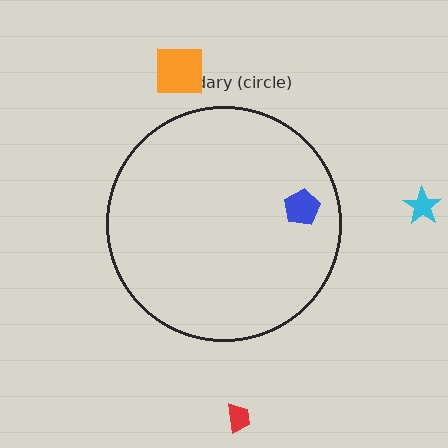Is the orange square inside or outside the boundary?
Outside.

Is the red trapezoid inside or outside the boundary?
Outside.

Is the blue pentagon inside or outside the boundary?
Inside.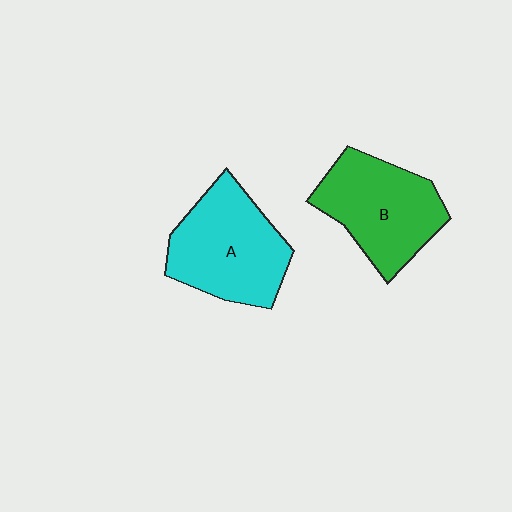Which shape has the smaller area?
Shape B (green).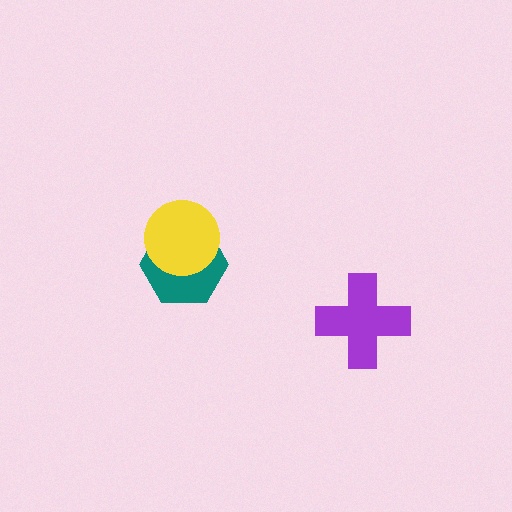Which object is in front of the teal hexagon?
The yellow circle is in front of the teal hexagon.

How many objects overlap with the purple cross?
0 objects overlap with the purple cross.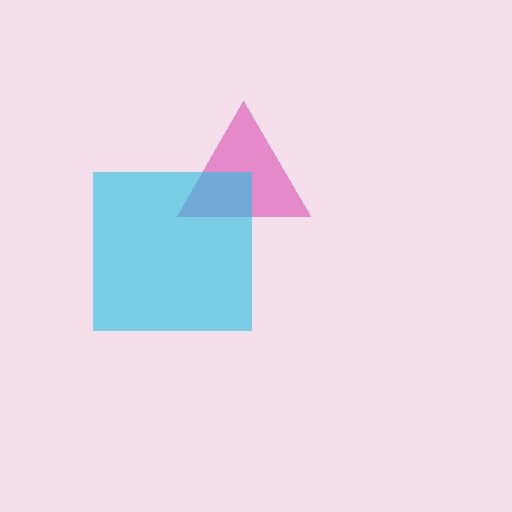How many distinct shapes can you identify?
There are 2 distinct shapes: a pink triangle, a cyan square.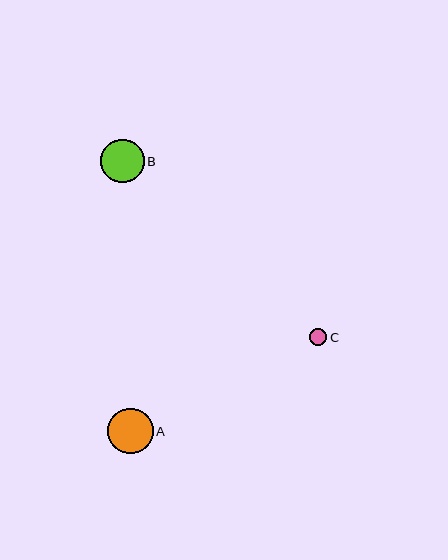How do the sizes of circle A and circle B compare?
Circle A and circle B are approximately the same size.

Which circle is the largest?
Circle A is the largest with a size of approximately 45 pixels.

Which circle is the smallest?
Circle C is the smallest with a size of approximately 17 pixels.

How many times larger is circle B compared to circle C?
Circle B is approximately 2.5 times the size of circle C.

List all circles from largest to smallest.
From largest to smallest: A, B, C.